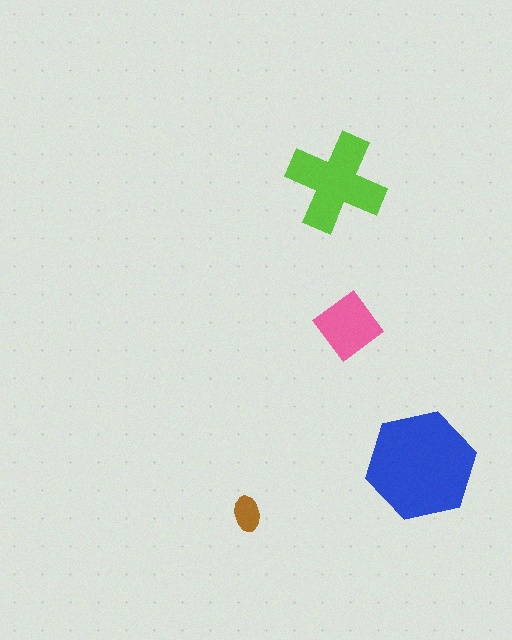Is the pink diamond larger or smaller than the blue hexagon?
Smaller.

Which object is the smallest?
The brown ellipse.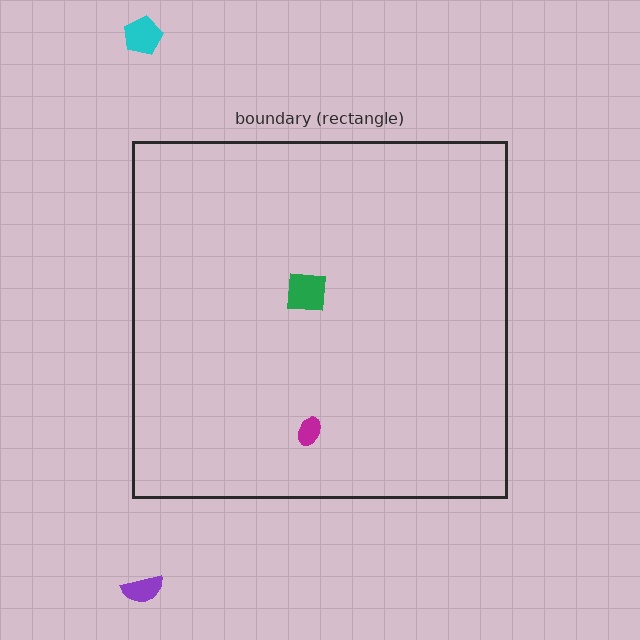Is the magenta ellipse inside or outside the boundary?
Inside.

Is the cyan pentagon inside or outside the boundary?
Outside.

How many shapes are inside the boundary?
2 inside, 2 outside.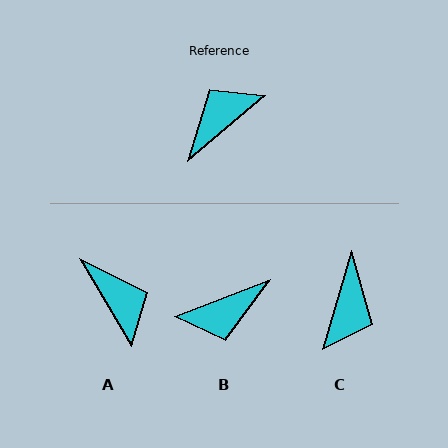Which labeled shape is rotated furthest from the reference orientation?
B, about 161 degrees away.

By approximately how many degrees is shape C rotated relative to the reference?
Approximately 147 degrees clockwise.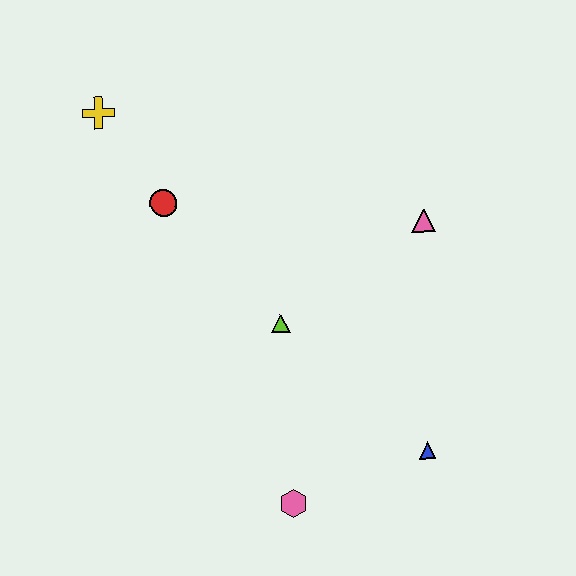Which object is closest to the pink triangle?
The lime triangle is closest to the pink triangle.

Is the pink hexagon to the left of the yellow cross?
No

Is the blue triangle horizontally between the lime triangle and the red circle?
No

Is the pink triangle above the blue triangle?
Yes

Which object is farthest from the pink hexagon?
The yellow cross is farthest from the pink hexagon.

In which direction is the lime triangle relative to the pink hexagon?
The lime triangle is above the pink hexagon.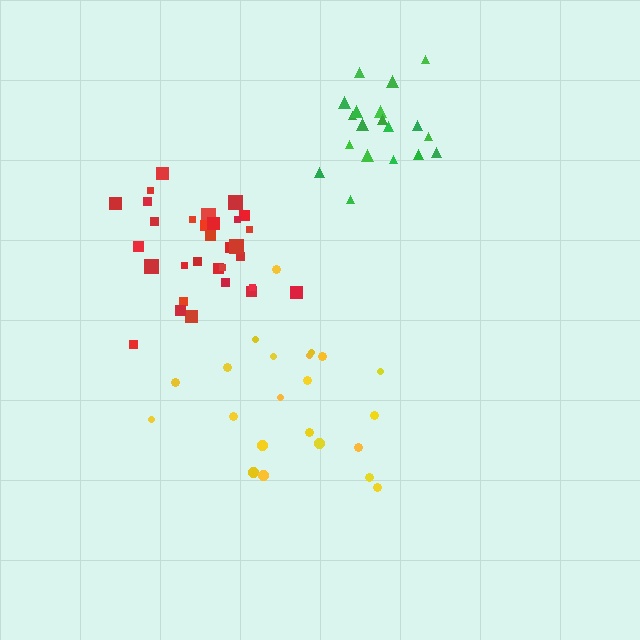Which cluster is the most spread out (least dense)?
Yellow.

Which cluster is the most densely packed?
Green.